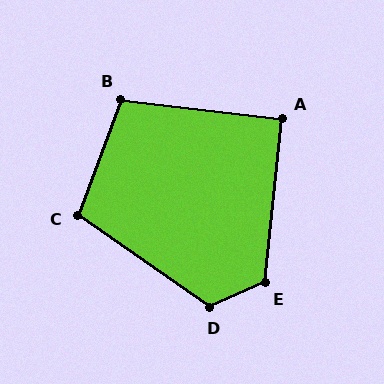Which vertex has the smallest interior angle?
A, at approximately 91 degrees.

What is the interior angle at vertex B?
Approximately 104 degrees (obtuse).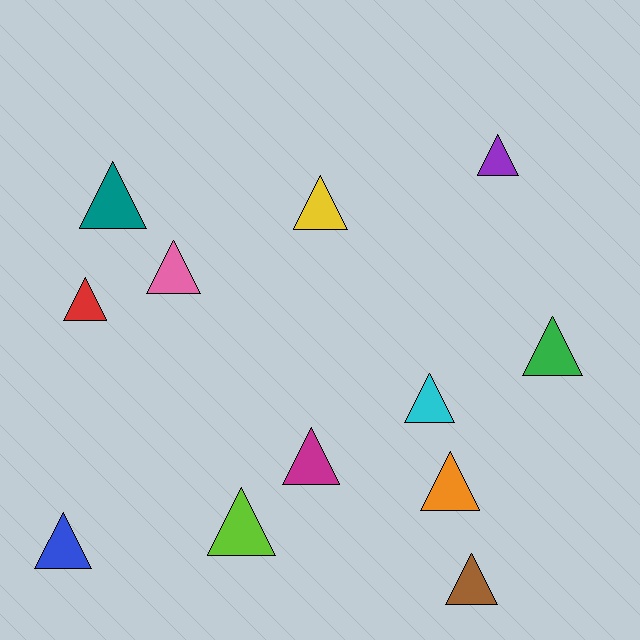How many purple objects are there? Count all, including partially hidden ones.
There is 1 purple object.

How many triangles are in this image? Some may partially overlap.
There are 12 triangles.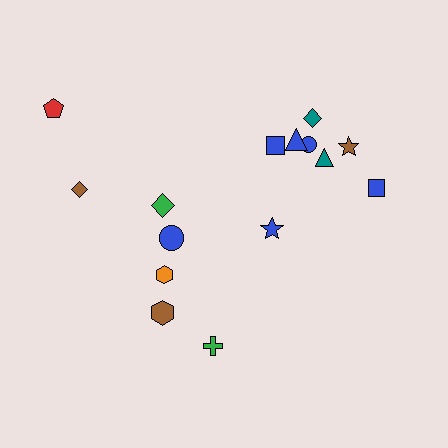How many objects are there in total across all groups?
There are 15 objects.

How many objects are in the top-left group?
There are 4 objects.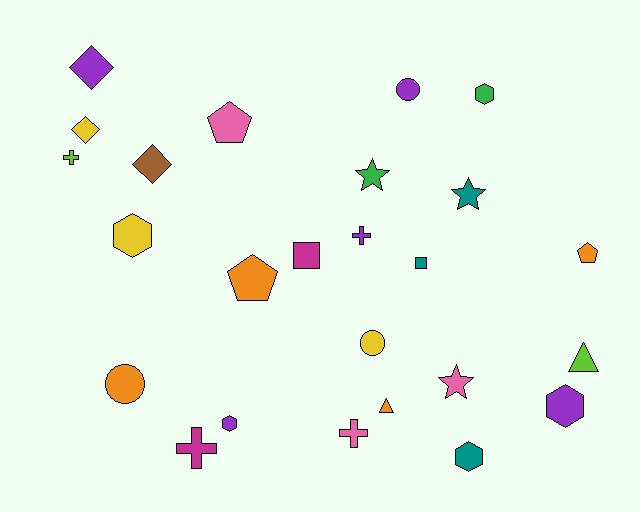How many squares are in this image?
There are 2 squares.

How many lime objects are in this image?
There are 2 lime objects.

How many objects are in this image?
There are 25 objects.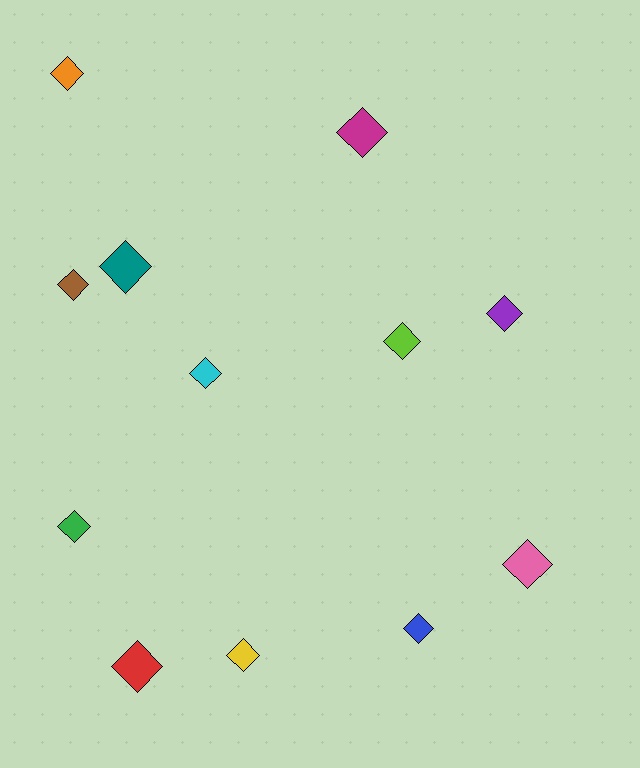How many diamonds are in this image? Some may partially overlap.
There are 12 diamonds.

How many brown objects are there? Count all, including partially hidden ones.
There is 1 brown object.